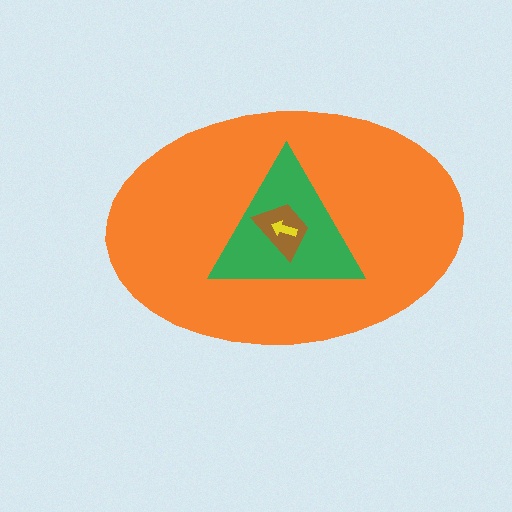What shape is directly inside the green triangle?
The brown trapezoid.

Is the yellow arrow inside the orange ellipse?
Yes.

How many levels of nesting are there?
4.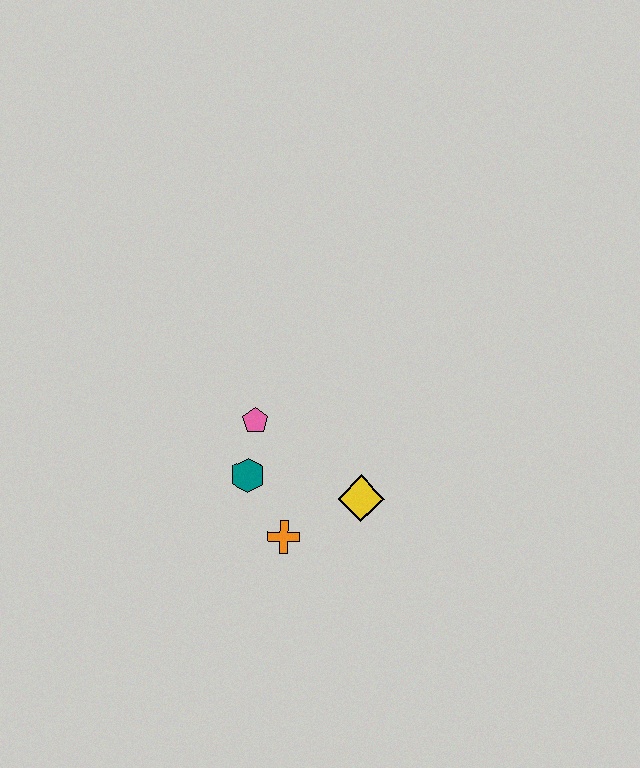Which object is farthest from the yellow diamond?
The pink pentagon is farthest from the yellow diamond.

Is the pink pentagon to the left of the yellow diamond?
Yes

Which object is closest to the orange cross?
The teal hexagon is closest to the orange cross.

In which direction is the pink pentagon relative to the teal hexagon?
The pink pentagon is above the teal hexagon.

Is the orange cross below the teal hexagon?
Yes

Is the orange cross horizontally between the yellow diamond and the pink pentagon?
Yes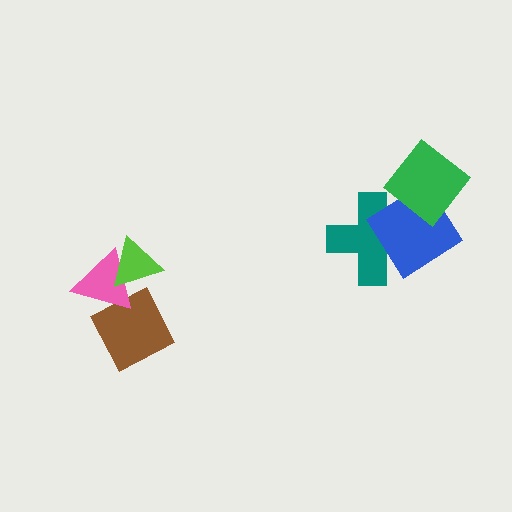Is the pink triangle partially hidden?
Yes, it is partially covered by another shape.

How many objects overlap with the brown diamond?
2 objects overlap with the brown diamond.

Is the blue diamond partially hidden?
Yes, it is partially covered by another shape.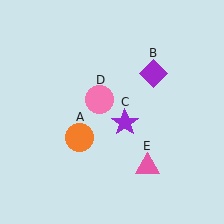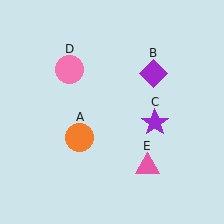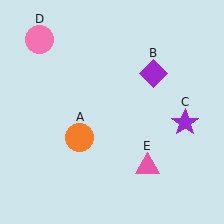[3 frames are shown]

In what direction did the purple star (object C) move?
The purple star (object C) moved right.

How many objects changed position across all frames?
2 objects changed position: purple star (object C), pink circle (object D).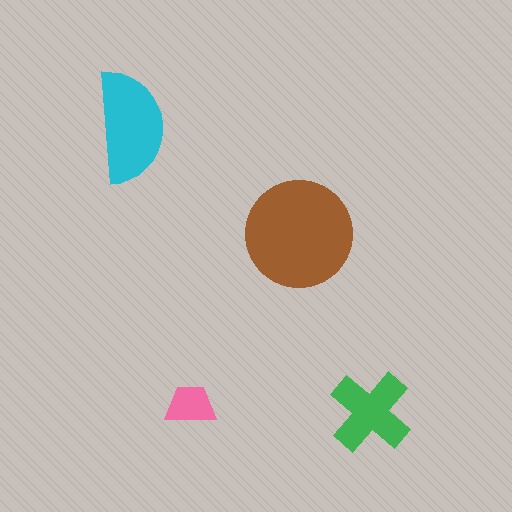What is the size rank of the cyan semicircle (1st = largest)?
2nd.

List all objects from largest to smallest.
The brown circle, the cyan semicircle, the green cross, the pink trapezoid.